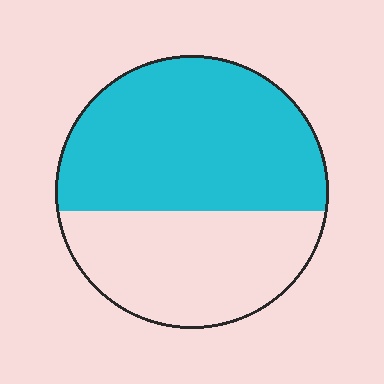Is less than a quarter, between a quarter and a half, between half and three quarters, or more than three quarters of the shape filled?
Between half and three quarters.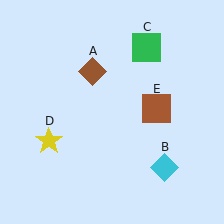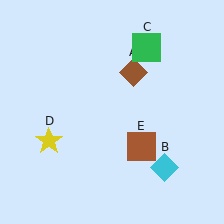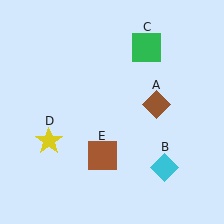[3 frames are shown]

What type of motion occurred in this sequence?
The brown diamond (object A), brown square (object E) rotated clockwise around the center of the scene.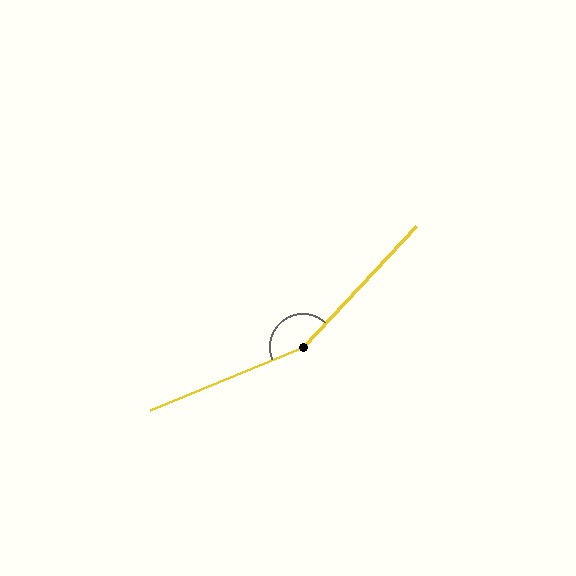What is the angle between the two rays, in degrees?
Approximately 156 degrees.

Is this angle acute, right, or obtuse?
It is obtuse.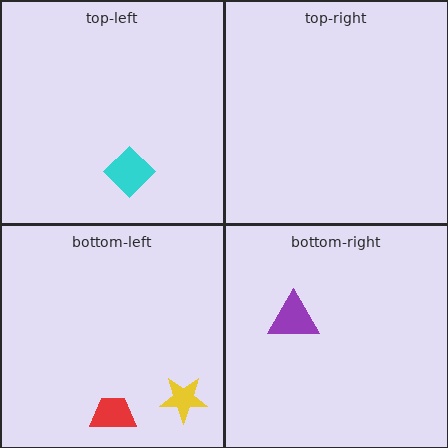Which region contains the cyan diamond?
The top-left region.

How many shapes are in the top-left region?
1.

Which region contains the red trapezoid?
The bottom-left region.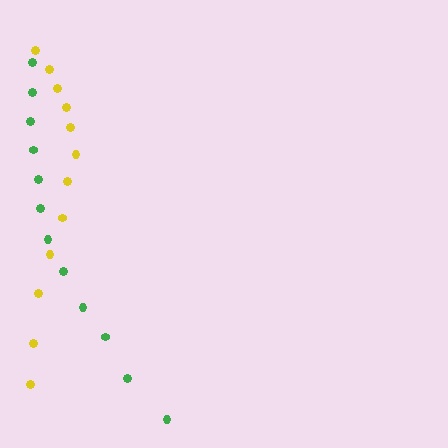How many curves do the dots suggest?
There are 2 distinct paths.